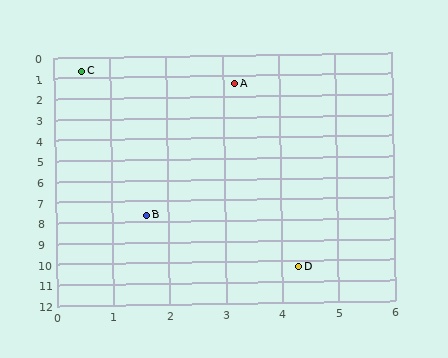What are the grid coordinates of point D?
Point D is at approximately (4.3, 10.3).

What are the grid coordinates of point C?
Point C is at approximately (0.5, 0.7).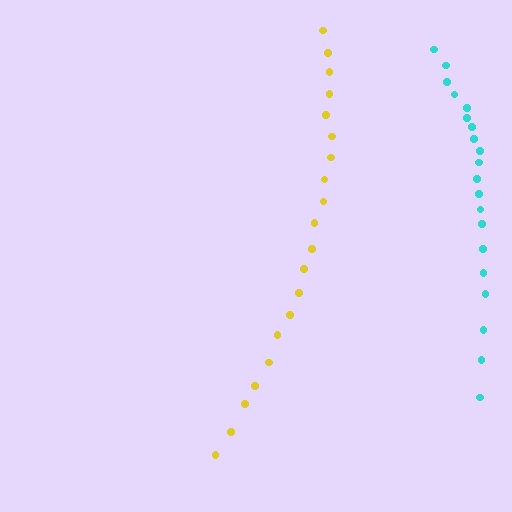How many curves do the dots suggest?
There are 2 distinct paths.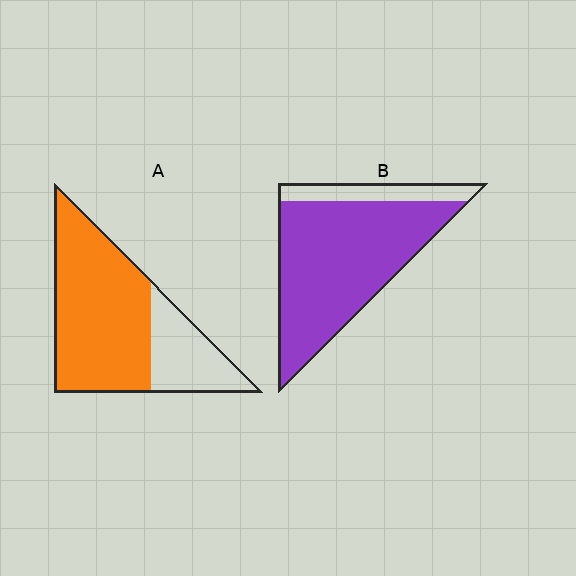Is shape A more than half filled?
Yes.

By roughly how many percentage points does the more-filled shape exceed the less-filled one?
By roughly 10 percentage points (B over A).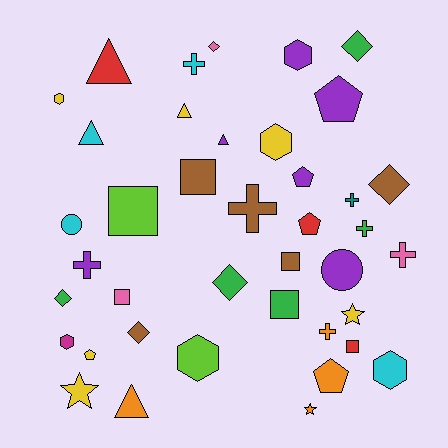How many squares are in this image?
There are 6 squares.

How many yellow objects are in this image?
There are 6 yellow objects.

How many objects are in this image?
There are 40 objects.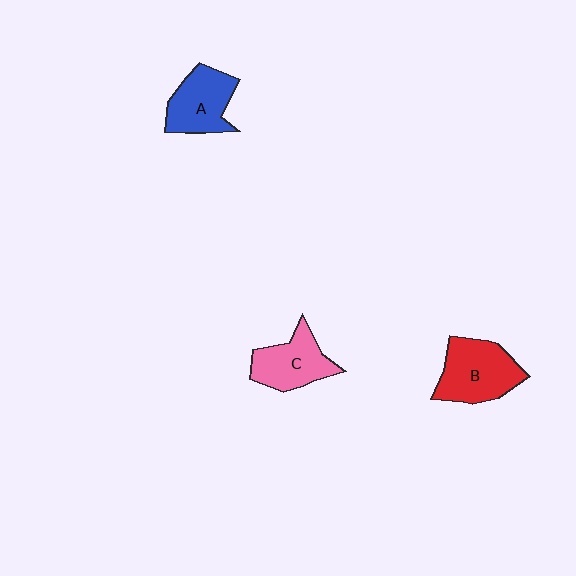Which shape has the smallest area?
Shape C (pink).